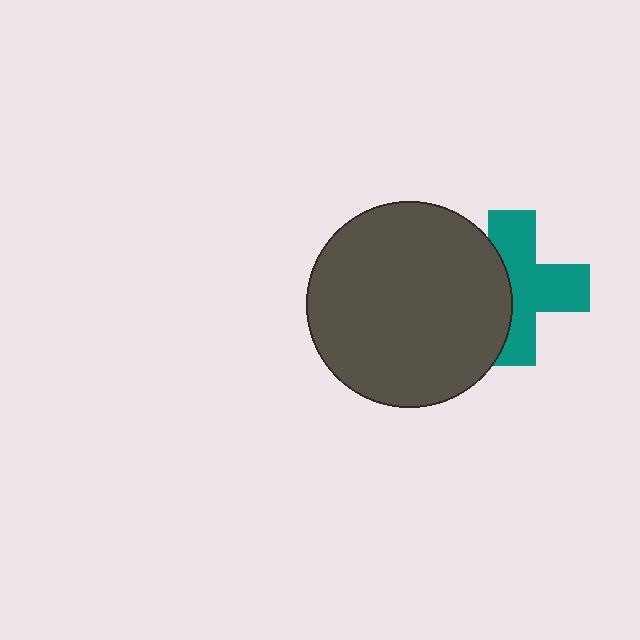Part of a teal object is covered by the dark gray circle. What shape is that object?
It is a cross.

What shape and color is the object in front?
The object in front is a dark gray circle.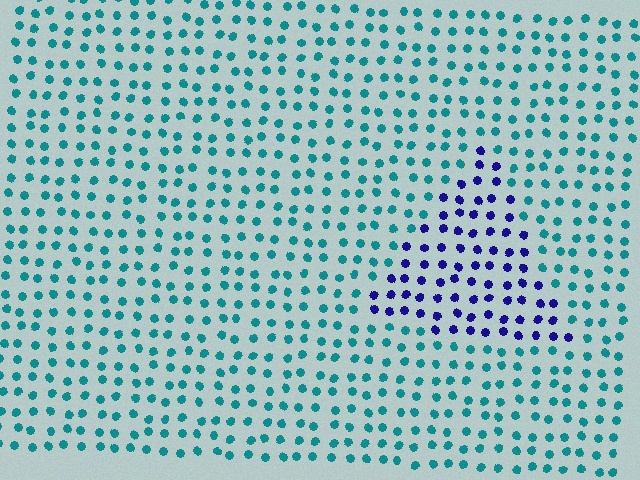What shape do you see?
I see a triangle.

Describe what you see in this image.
The image is filled with small teal elements in a uniform arrangement. A triangle-shaped region is visible where the elements are tinted to a slightly different hue, forming a subtle color boundary.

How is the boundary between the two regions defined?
The boundary is defined purely by a slight shift in hue (about 64 degrees). Spacing, size, and orientation are identical on both sides.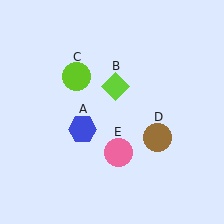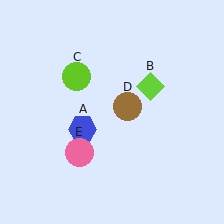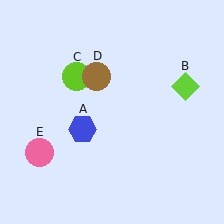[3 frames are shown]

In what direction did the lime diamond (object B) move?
The lime diamond (object B) moved right.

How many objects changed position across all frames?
3 objects changed position: lime diamond (object B), brown circle (object D), pink circle (object E).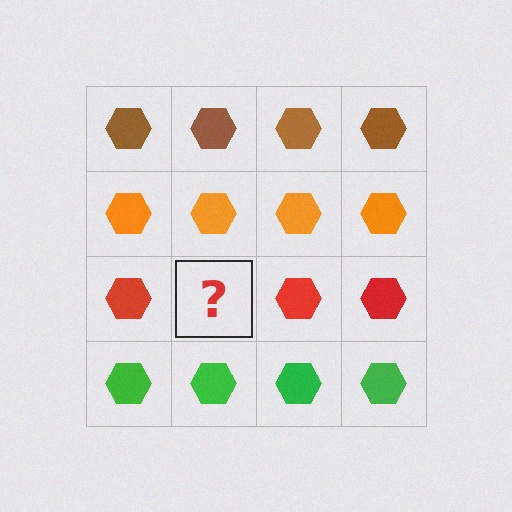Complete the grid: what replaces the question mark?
The question mark should be replaced with a red hexagon.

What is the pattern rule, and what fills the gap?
The rule is that each row has a consistent color. The gap should be filled with a red hexagon.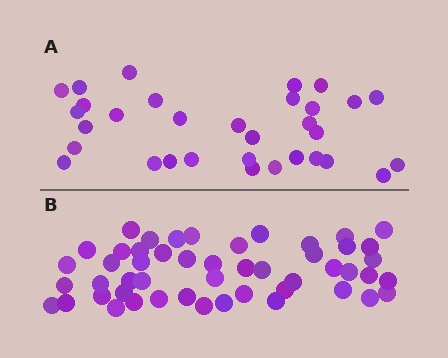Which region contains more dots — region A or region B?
Region B (the bottom region) has more dots.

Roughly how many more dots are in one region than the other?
Region B has approximately 20 more dots than region A.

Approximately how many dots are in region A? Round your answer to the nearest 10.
About 30 dots. (The exact count is 32, which rounds to 30.)